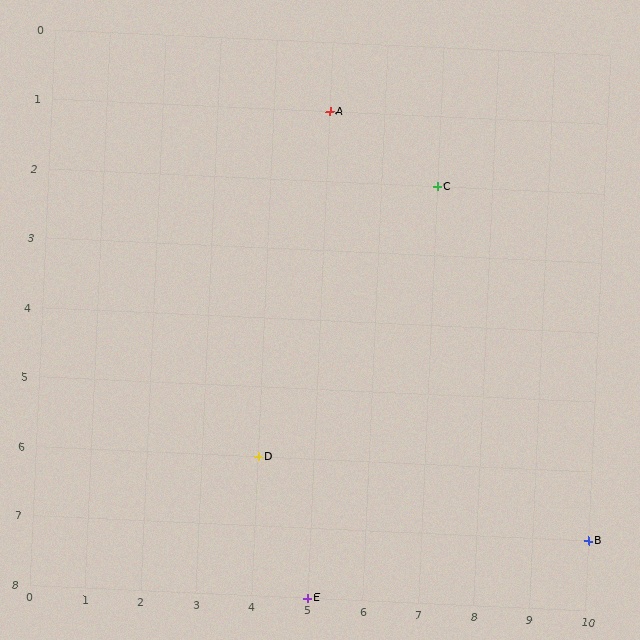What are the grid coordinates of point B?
Point B is at grid coordinates (10, 7).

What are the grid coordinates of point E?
Point E is at grid coordinates (5, 8).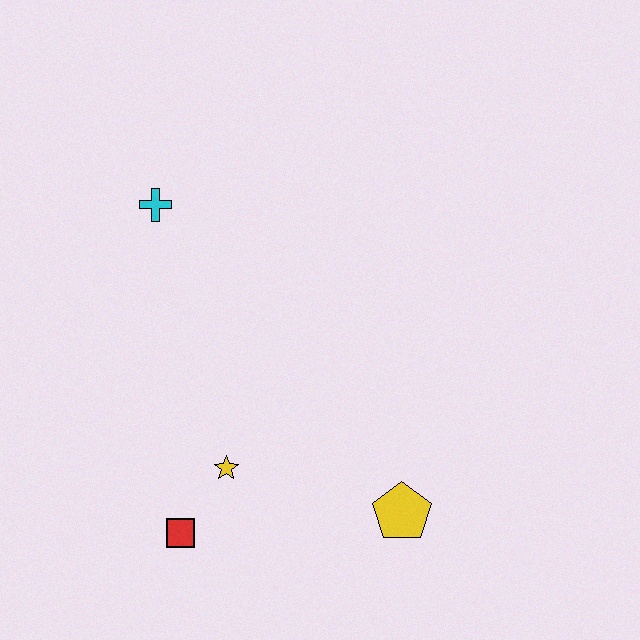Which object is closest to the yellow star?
The red square is closest to the yellow star.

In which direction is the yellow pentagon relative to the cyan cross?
The yellow pentagon is below the cyan cross.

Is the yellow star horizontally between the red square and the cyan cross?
No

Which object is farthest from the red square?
The cyan cross is farthest from the red square.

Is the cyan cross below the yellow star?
No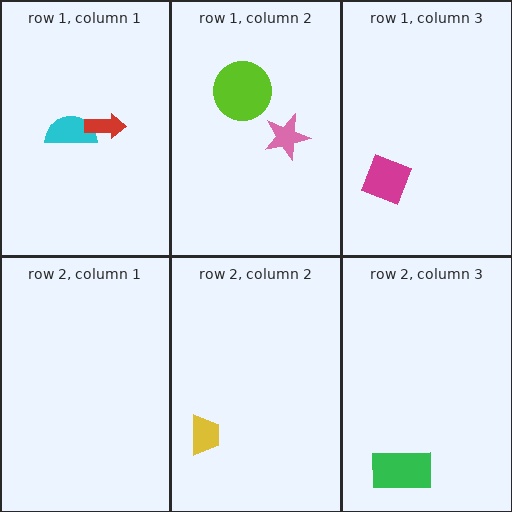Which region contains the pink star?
The row 1, column 2 region.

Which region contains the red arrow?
The row 1, column 1 region.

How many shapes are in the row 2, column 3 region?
1.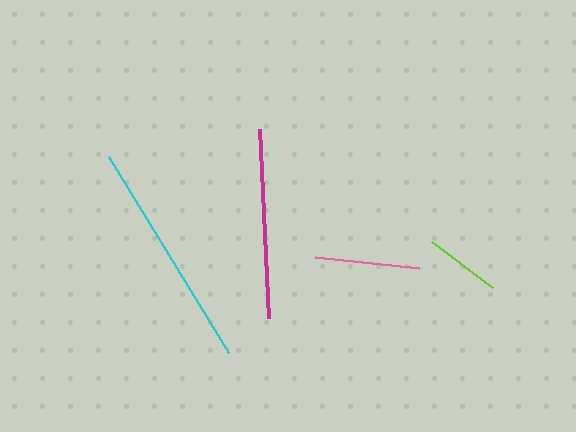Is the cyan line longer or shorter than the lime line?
The cyan line is longer than the lime line.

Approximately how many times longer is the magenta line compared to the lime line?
The magenta line is approximately 2.5 times the length of the lime line.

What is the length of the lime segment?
The lime segment is approximately 76 pixels long.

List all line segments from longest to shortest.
From longest to shortest: cyan, magenta, pink, lime.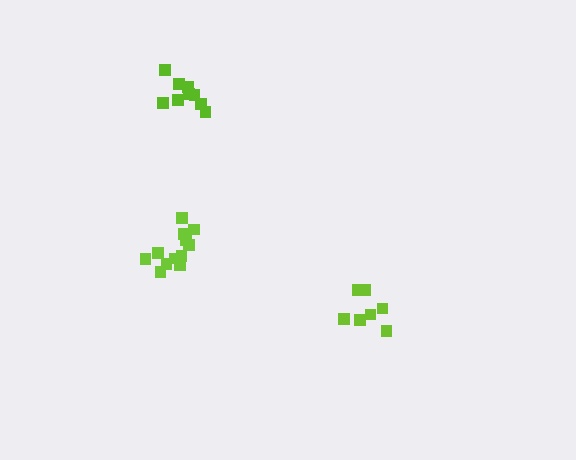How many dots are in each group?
Group 1: 9 dots, Group 2: 7 dots, Group 3: 12 dots (28 total).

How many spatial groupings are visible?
There are 3 spatial groupings.